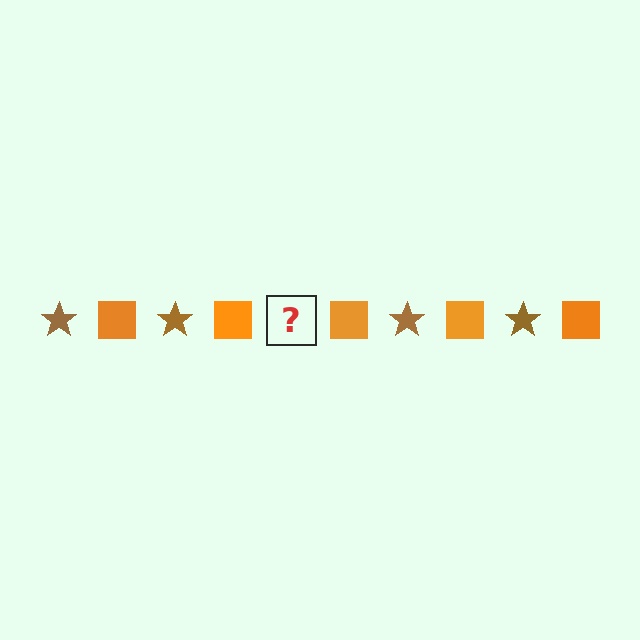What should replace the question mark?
The question mark should be replaced with a brown star.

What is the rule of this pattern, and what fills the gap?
The rule is that the pattern alternates between brown star and orange square. The gap should be filled with a brown star.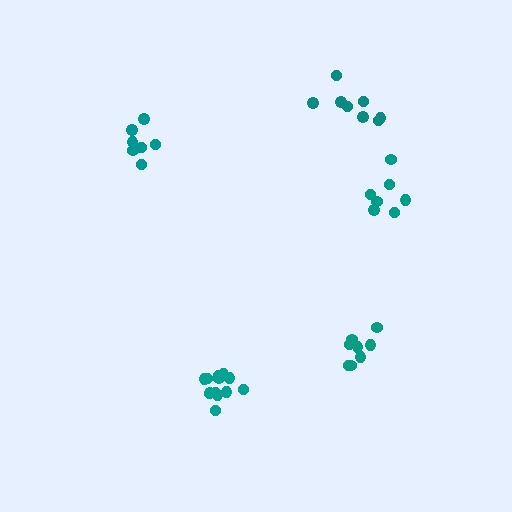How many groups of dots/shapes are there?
There are 5 groups.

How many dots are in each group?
Group 1: 8 dots, Group 2: 9 dots, Group 3: 13 dots, Group 4: 7 dots, Group 5: 7 dots (44 total).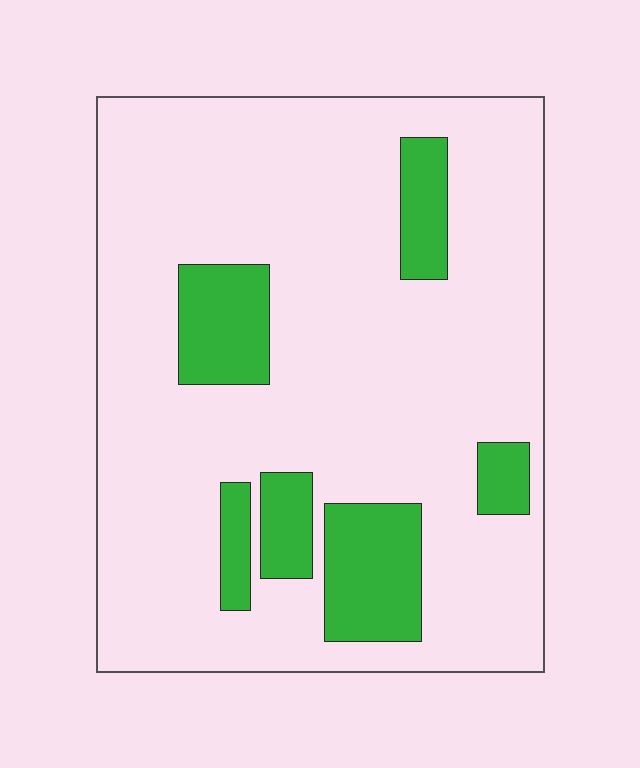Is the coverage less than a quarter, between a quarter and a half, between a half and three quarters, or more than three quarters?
Less than a quarter.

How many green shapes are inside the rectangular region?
6.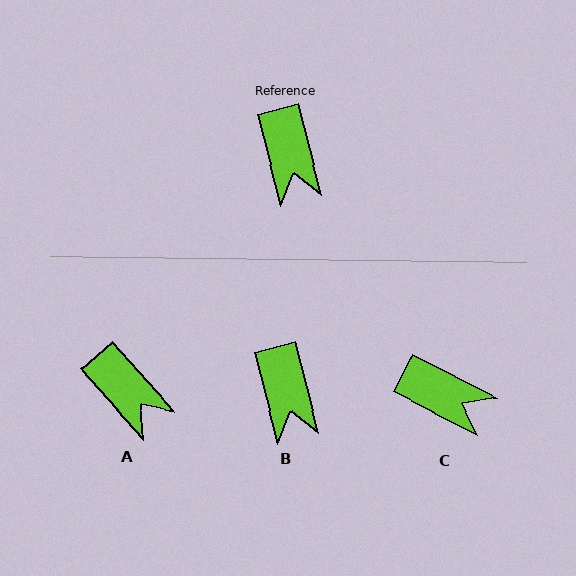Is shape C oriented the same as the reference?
No, it is off by about 48 degrees.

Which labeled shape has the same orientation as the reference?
B.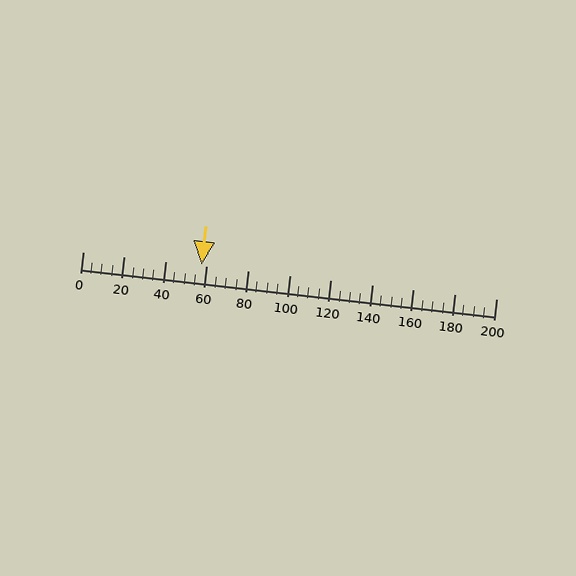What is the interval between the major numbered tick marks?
The major tick marks are spaced 20 units apart.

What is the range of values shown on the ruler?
The ruler shows values from 0 to 200.